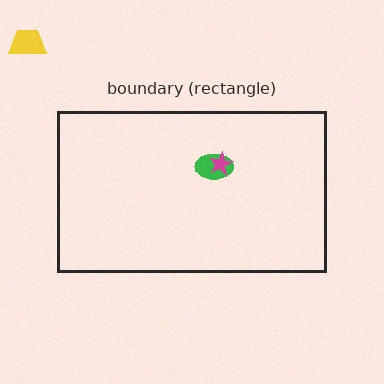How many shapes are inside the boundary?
2 inside, 1 outside.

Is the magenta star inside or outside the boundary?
Inside.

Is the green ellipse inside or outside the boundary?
Inside.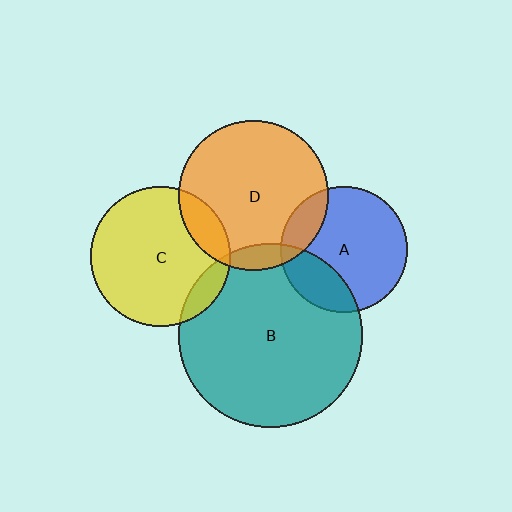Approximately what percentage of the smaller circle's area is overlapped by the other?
Approximately 15%.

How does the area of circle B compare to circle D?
Approximately 1.5 times.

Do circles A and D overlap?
Yes.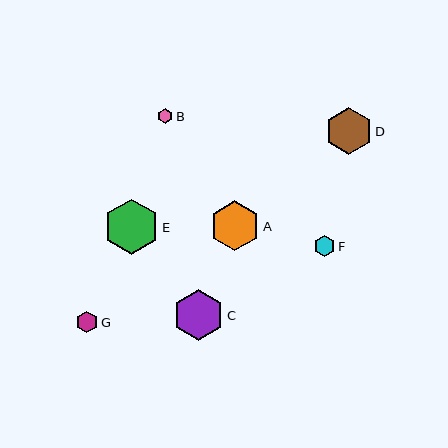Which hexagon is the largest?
Hexagon E is the largest with a size of approximately 55 pixels.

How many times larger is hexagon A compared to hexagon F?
Hexagon A is approximately 2.4 times the size of hexagon F.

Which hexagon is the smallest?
Hexagon B is the smallest with a size of approximately 15 pixels.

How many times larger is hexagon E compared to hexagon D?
Hexagon E is approximately 1.2 times the size of hexagon D.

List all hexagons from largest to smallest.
From largest to smallest: E, C, A, D, G, F, B.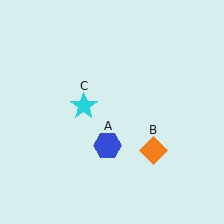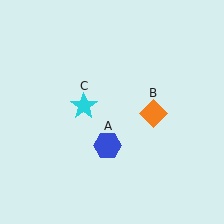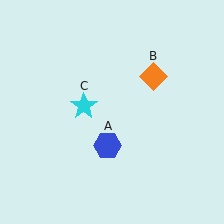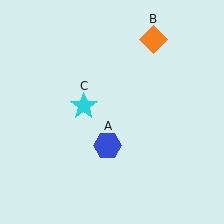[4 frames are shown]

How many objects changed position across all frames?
1 object changed position: orange diamond (object B).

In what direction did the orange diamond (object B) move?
The orange diamond (object B) moved up.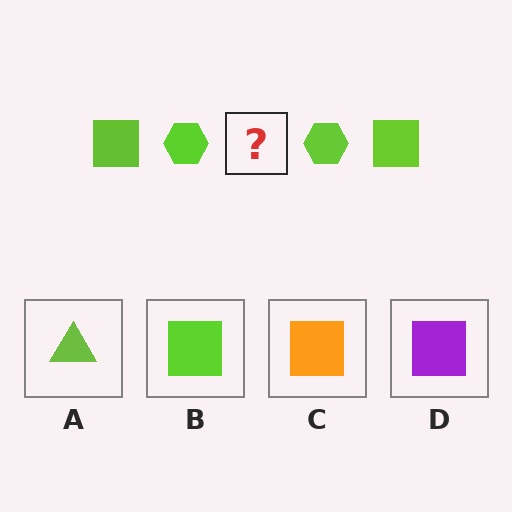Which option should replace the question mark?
Option B.